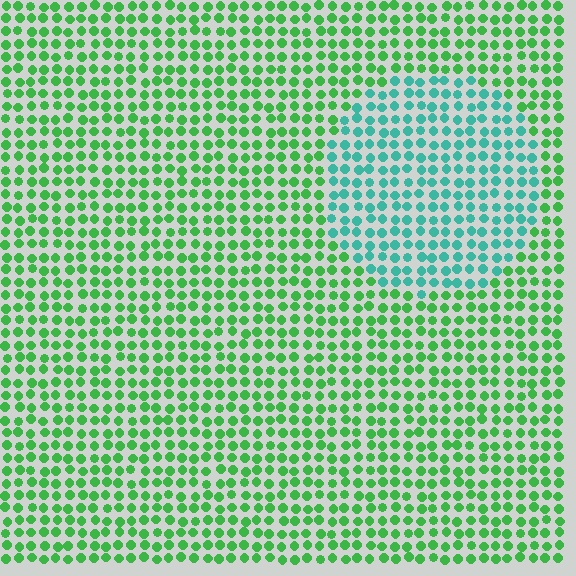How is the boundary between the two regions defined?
The boundary is defined purely by a slight shift in hue (about 45 degrees). Spacing, size, and orientation are identical on both sides.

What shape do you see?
I see a circle.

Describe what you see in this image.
The image is filled with small green elements in a uniform arrangement. A circle-shaped region is visible where the elements are tinted to a slightly different hue, forming a subtle color boundary.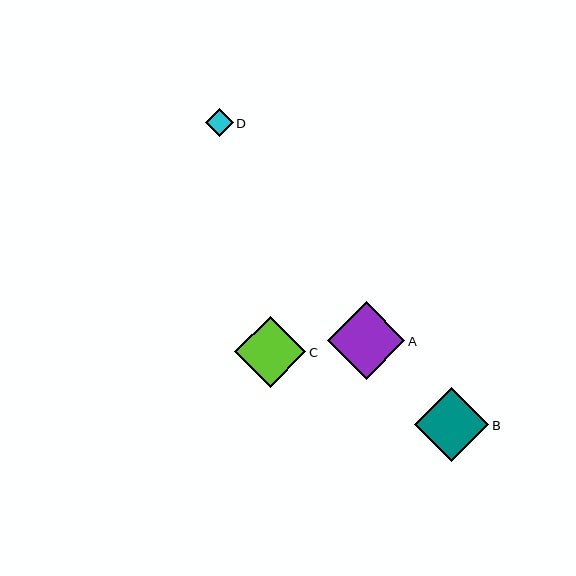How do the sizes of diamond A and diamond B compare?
Diamond A and diamond B are approximately the same size.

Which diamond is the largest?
Diamond A is the largest with a size of approximately 77 pixels.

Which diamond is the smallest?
Diamond D is the smallest with a size of approximately 28 pixels.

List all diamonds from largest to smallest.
From largest to smallest: A, B, C, D.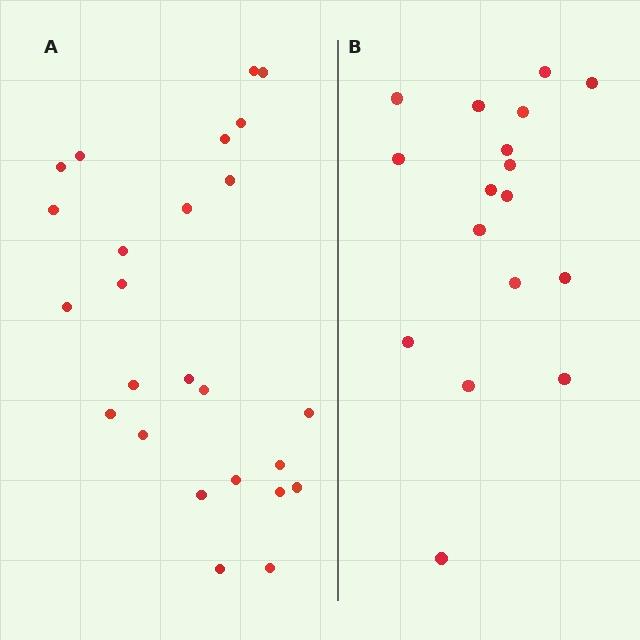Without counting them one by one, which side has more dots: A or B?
Region A (the left region) has more dots.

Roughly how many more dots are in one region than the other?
Region A has roughly 8 or so more dots than region B.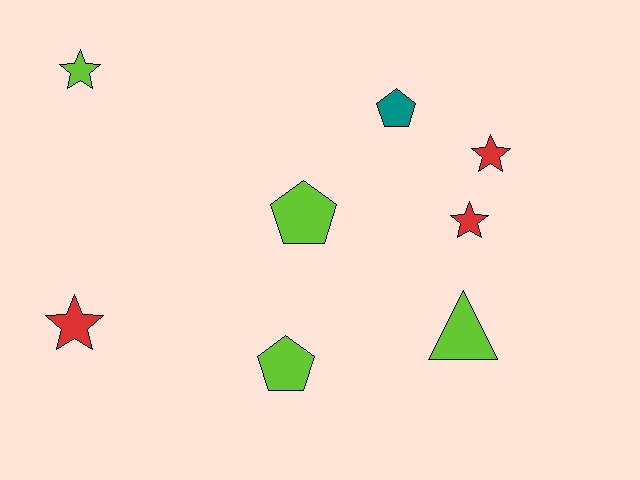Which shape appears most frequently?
Star, with 4 objects.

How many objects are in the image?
There are 8 objects.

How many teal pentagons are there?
There is 1 teal pentagon.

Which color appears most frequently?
Lime, with 4 objects.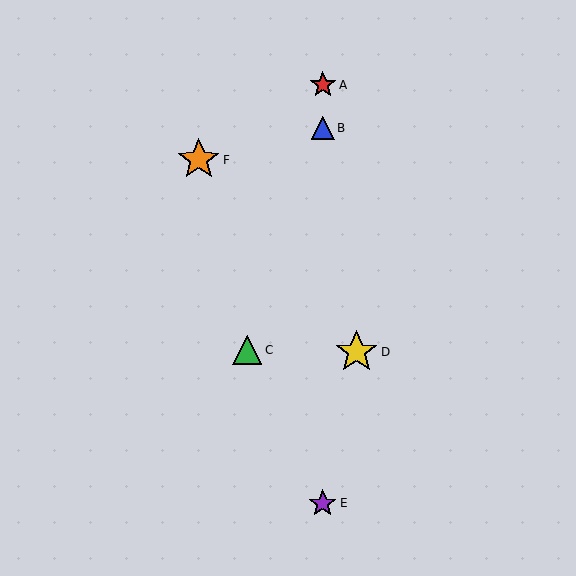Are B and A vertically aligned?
Yes, both are at x≈323.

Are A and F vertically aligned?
No, A is at x≈323 and F is at x≈199.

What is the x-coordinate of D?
Object D is at x≈357.